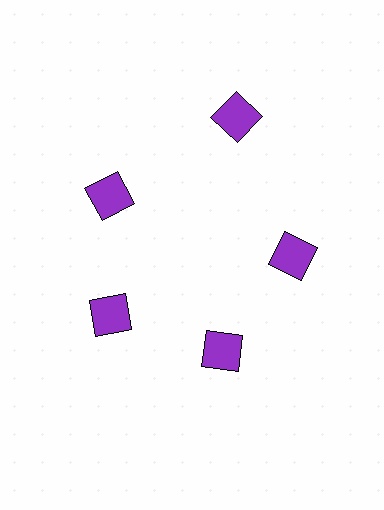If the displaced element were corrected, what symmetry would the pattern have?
It would have 5-fold rotational symmetry — the pattern would map onto itself every 72 degrees.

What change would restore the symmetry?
The symmetry would be restored by moving it inward, back onto the ring so that all 5 squares sit at equal angles and equal distance from the center.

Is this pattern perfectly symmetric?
No. The 5 purple squares are arranged in a ring, but one element near the 1 o'clock position is pushed outward from the center, breaking the 5-fold rotational symmetry.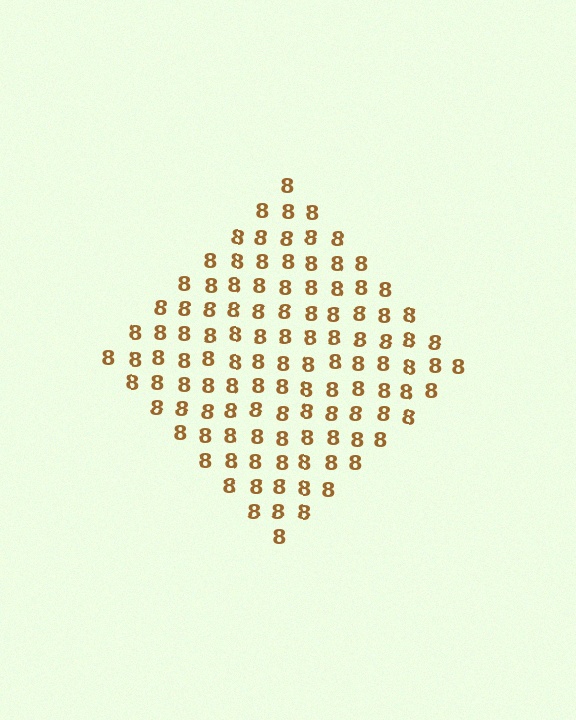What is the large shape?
The large shape is a diamond.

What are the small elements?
The small elements are digit 8's.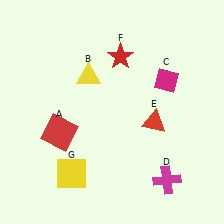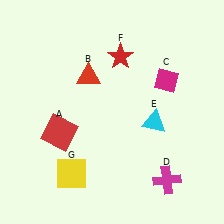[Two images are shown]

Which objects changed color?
B changed from yellow to red. E changed from red to cyan.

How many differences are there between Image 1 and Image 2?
There are 2 differences between the two images.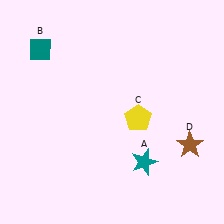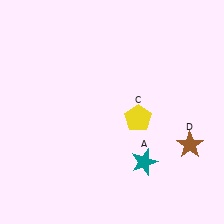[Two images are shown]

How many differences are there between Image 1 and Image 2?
There is 1 difference between the two images.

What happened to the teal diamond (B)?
The teal diamond (B) was removed in Image 2. It was in the top-left area of Image 1.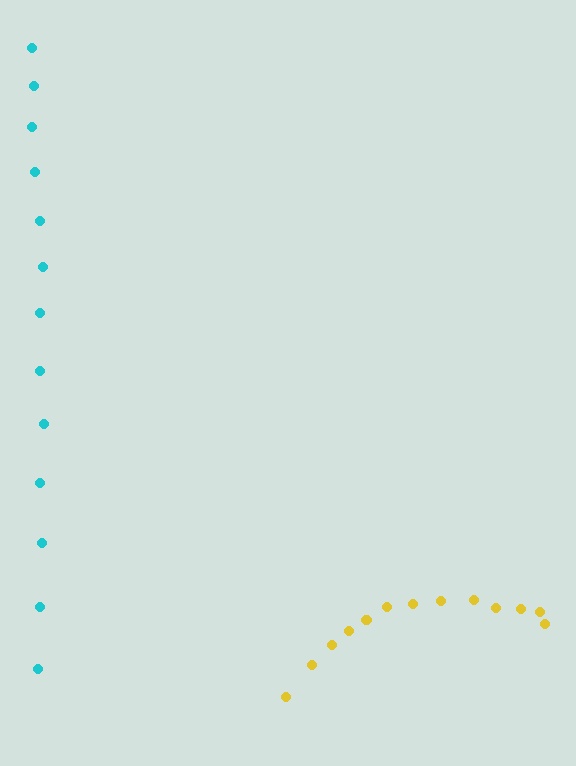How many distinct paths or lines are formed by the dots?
There are 2 distinct paths.